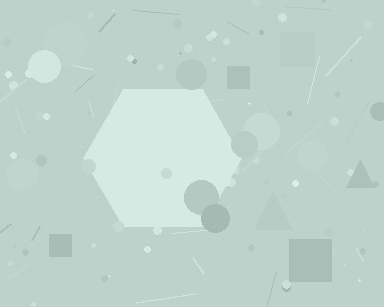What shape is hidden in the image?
A hexagon is hidden in the image.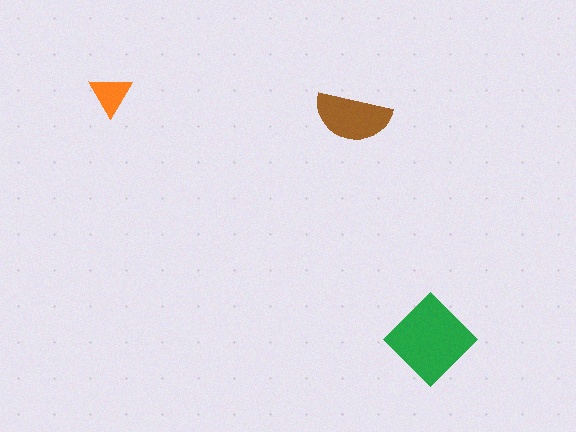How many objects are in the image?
There are 3 objects in the image.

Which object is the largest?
The green diamond.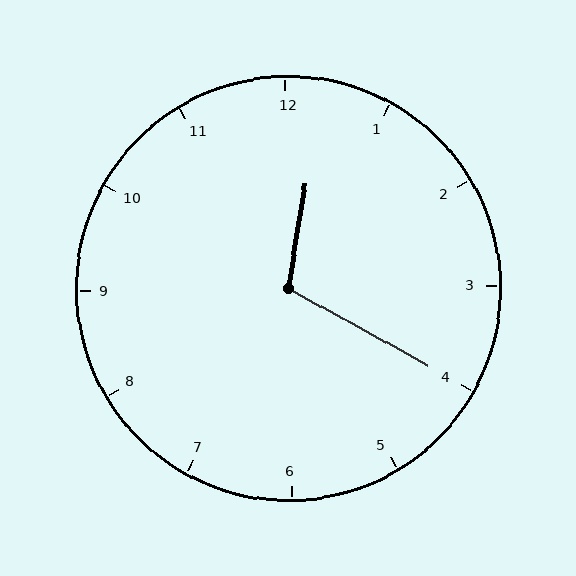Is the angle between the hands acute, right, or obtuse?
It is obtuse.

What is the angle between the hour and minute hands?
Approximately 110 degrees.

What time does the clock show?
12:20.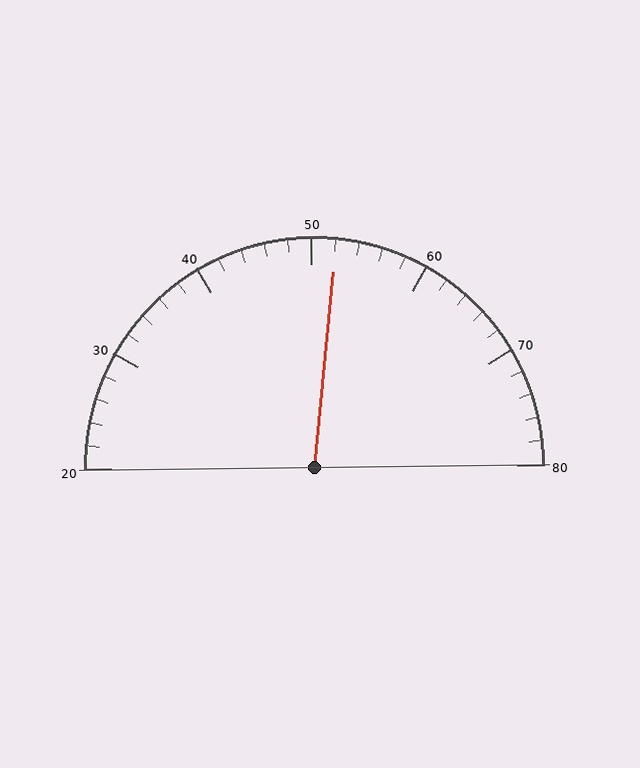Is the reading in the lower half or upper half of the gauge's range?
The reading is in the upper half of the range (20 to 80).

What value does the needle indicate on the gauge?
The needle indicates approximately 52.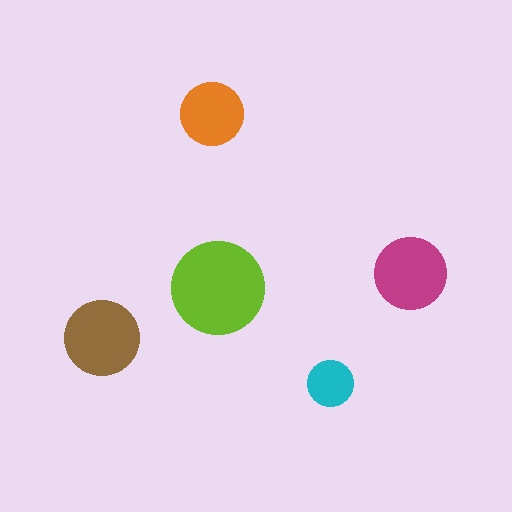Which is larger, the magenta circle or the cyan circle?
The magenta one.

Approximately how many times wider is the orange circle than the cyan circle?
About 1.5 times wider.